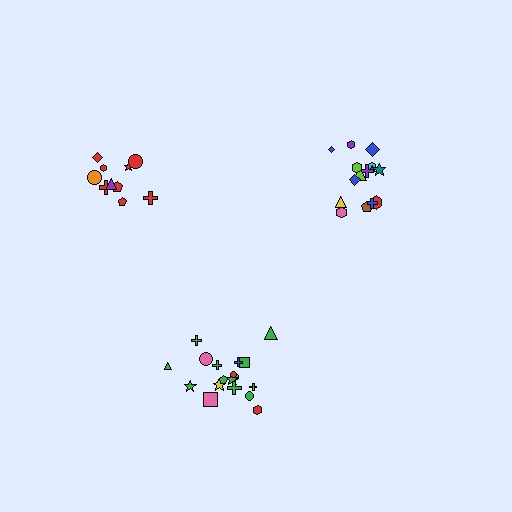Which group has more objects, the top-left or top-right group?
The top-right group.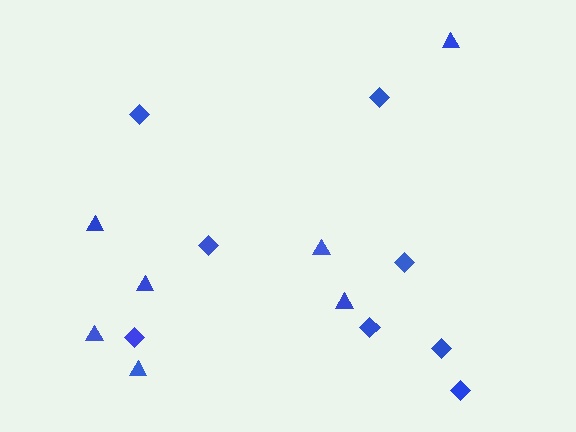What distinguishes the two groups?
There are 2 groups: one group of diamonds (8) and one group of triangles (7).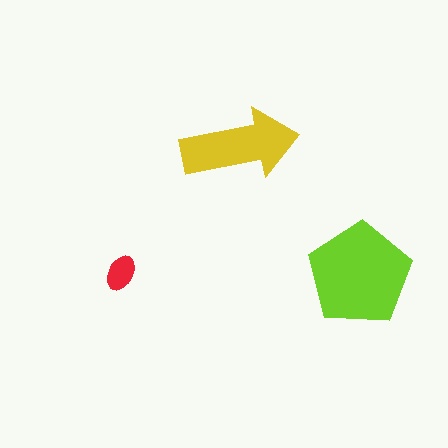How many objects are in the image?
There are 3 objects in the image.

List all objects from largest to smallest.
The lime pentagon, the yellow arrow, the red ellipse.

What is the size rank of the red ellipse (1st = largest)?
3rd.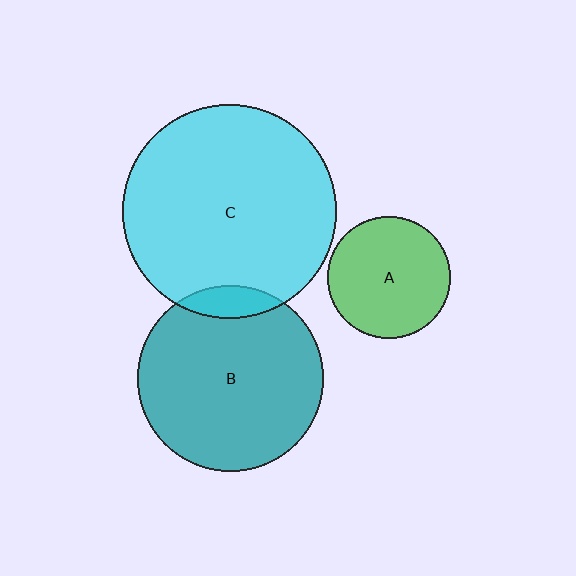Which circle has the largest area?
Circle C (cyan).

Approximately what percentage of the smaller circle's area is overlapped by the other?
Approximately 10%.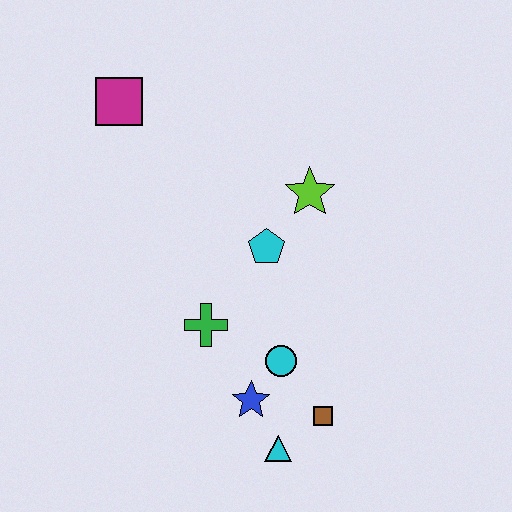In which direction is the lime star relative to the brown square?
The lime star is above the brown square.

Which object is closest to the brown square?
The cyan triangle is closest to the brown square.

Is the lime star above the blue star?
Yes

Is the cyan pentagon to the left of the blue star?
No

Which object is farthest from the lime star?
The cyan triangle is farthest from the lime star.